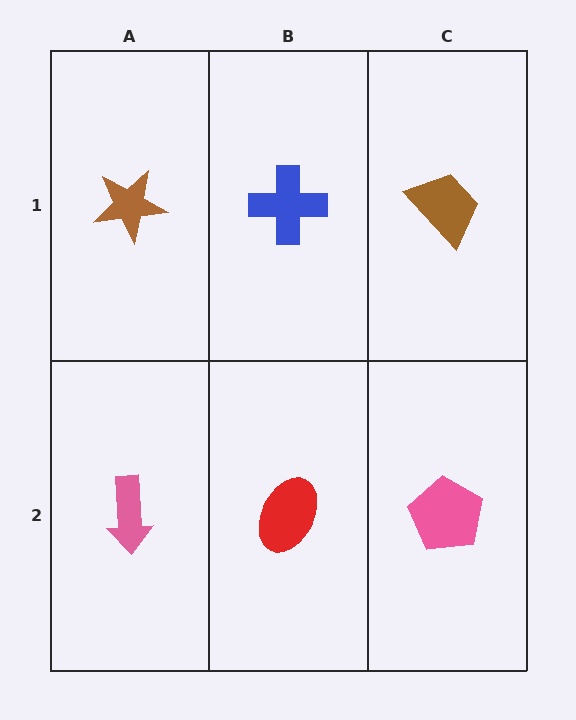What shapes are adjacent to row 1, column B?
A red ellipse (row 2, column B), a brown star (row 1, column A), a brown trapezoid (row 1, column C).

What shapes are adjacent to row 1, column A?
A pink arrow (row 2, column A), a blue cross (row 1, column B).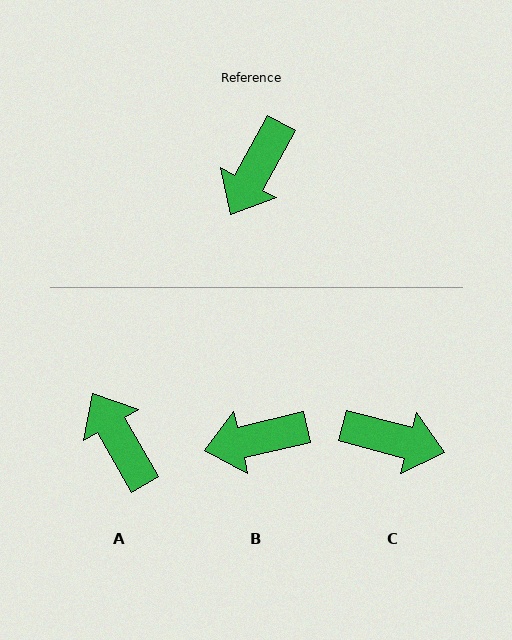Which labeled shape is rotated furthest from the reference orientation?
A, about 121 degrees away.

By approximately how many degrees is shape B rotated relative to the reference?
Approximately 48 degrees clockwise.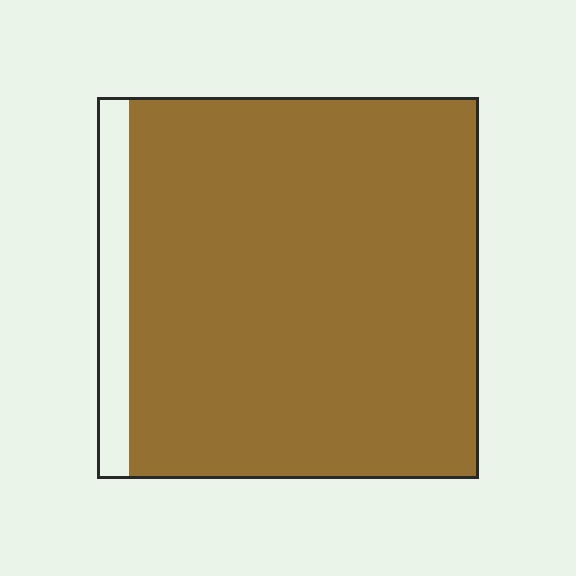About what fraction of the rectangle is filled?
About nine tenths (9/10).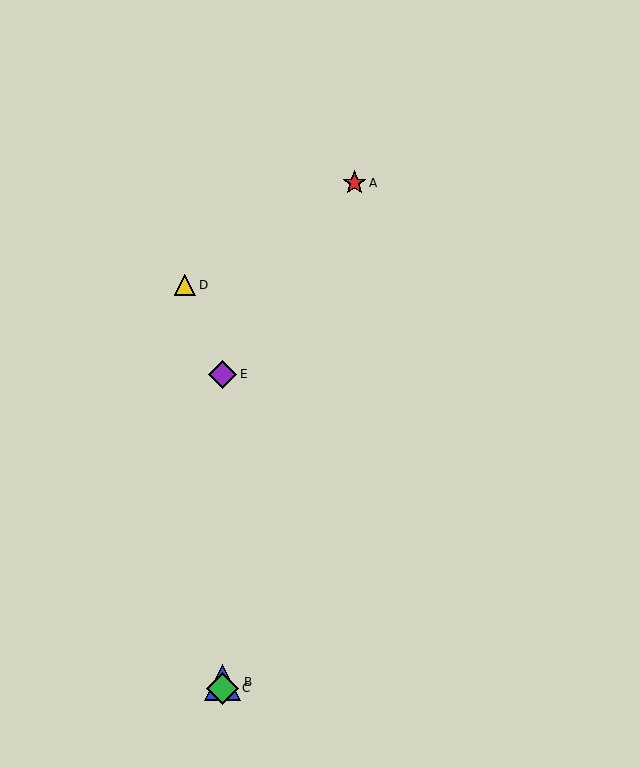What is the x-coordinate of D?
Object D is at x≈185.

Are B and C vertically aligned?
Yes, both are at x≈223.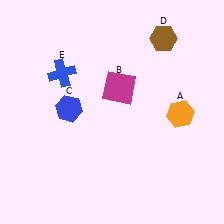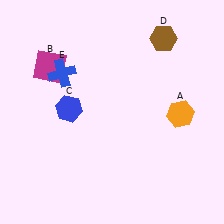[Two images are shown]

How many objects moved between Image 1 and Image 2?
1 object moved between the two images.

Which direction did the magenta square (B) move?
The magenta square (B) moved left.